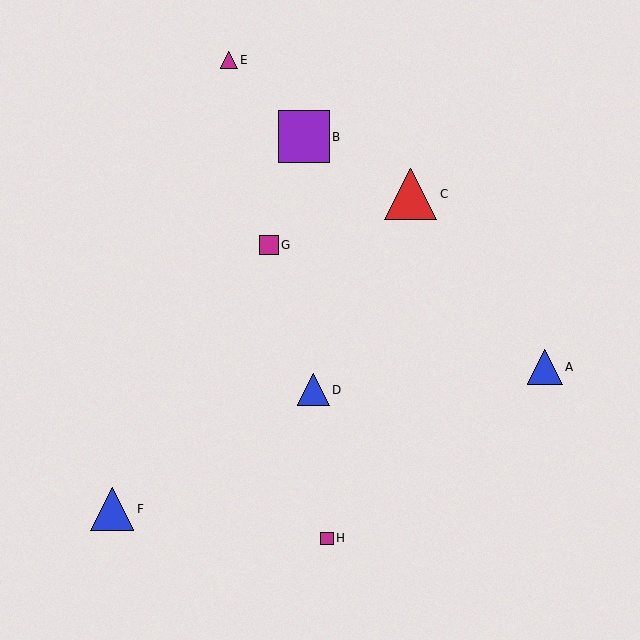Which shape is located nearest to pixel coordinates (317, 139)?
The purple square (labeled B) at (304, 137) is nearest to that location.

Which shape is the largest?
The red triangle (labeled C) is the largest.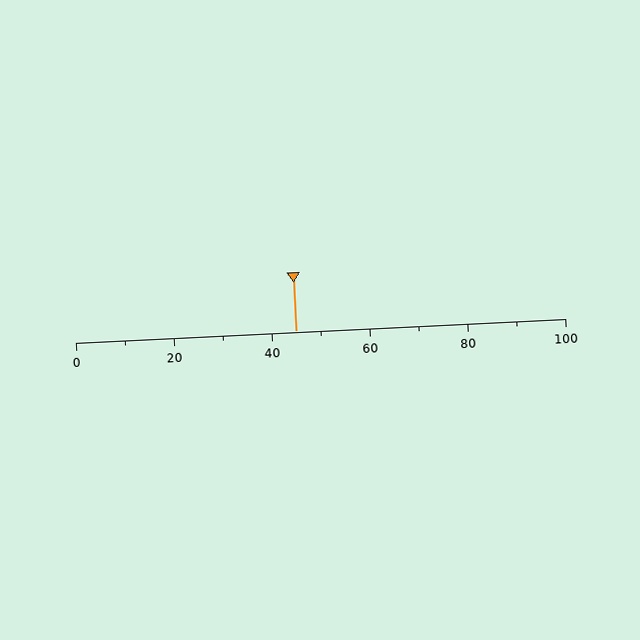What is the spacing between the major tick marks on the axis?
The major ticks are spaced 20 apart.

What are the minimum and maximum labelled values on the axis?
The axis runs from 0 to 100.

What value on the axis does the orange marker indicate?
The marker indicates approximately 45.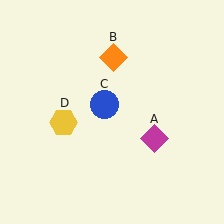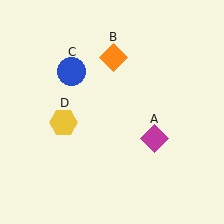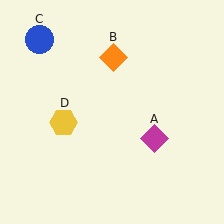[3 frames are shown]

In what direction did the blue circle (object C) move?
The blue circle (object C) moved up and to the left.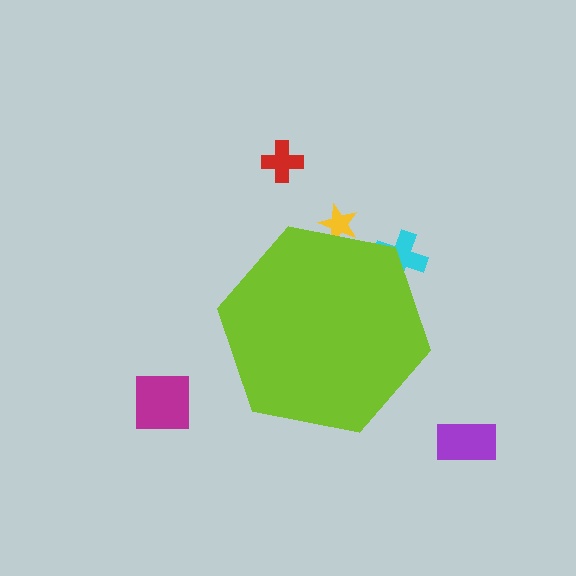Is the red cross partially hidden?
No, the red cross is fully visible.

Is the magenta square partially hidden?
No, the magenta square is fully visible.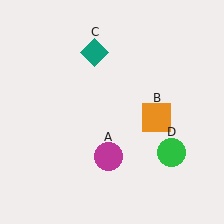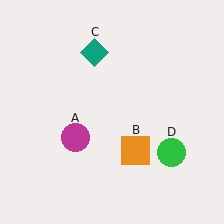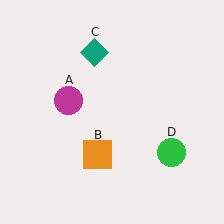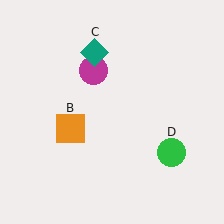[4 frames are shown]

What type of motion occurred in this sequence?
The magenta circle (object A), orange square (object B) rotated clockwise around the center of the scene.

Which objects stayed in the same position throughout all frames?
Teal diamond (object C) and green circle (object D) remained stationary.